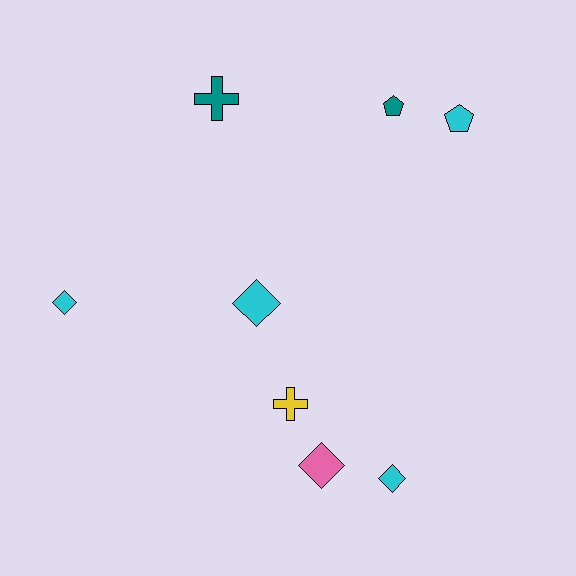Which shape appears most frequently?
Diamond, with 4 objects.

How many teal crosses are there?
There is 1 teal cross.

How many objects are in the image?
There are 8 objects.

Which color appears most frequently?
Cyan, with 4 objects.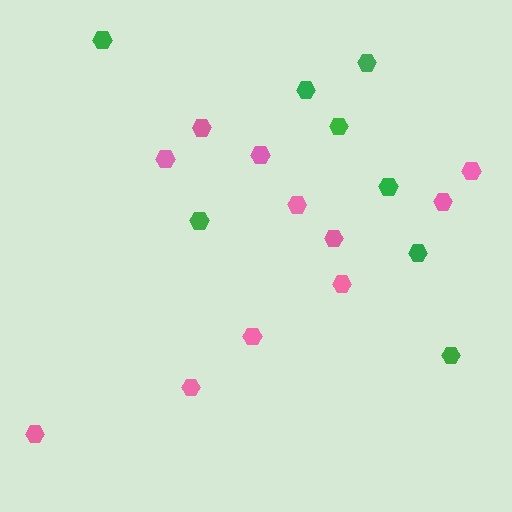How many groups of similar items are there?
There are 2 groups: one group of pink hexagons (11) and one group of green hexagons (8).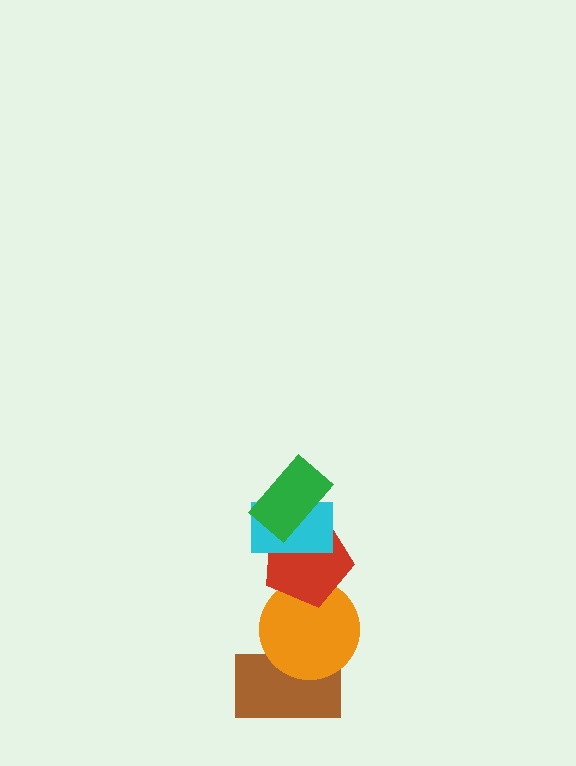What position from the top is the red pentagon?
The red pentagon is 3rd from the top.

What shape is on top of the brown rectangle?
The orange circle is on top of the brown rectangle.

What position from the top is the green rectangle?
The green rectangle is 1st from the top.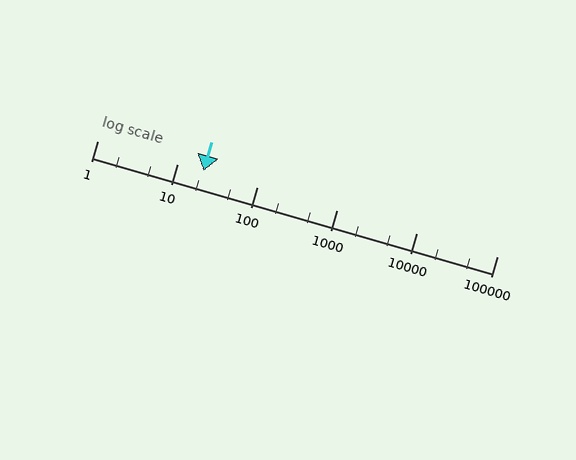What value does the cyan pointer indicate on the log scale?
The pointer indicates approximately 21.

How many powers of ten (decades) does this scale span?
The scale spans 5 decades, from 1 to 100000.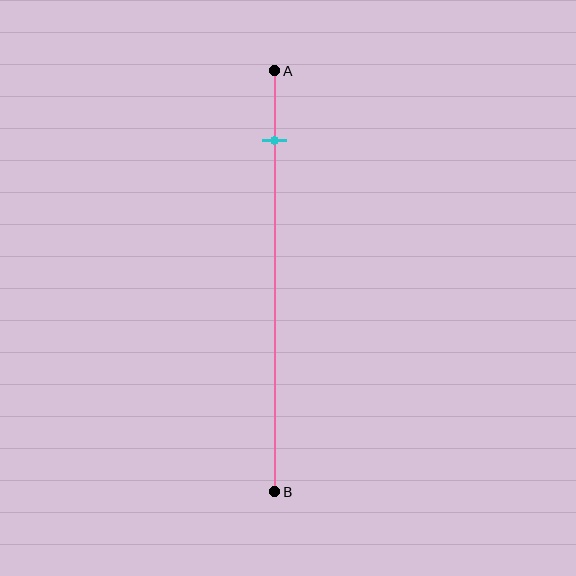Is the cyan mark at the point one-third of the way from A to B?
No, the mark is at about 15% from A, not at the 33% one-third point.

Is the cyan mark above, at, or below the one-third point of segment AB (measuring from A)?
The cyan mark is above the one-third point of segment AB.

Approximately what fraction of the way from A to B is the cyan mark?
The cyan mark is approximately 15% of the way from A to B.